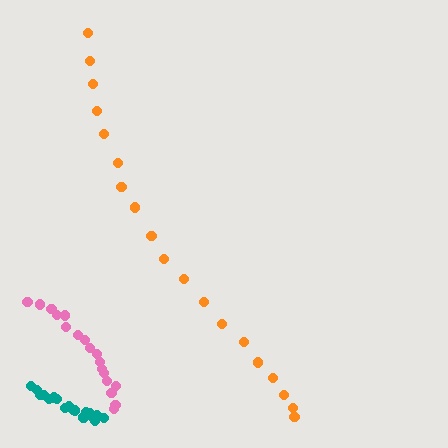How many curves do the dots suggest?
There are 3 distinct paths.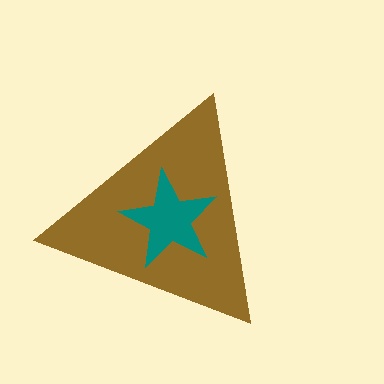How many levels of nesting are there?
2.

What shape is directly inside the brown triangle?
The teal star.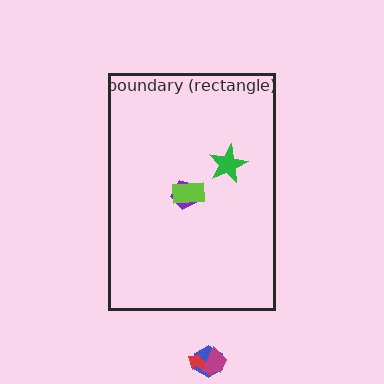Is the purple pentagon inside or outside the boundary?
Inside.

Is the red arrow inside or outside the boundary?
Outside.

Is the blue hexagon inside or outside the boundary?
Outside.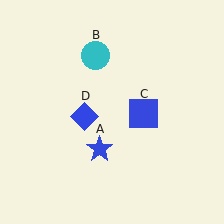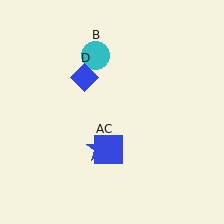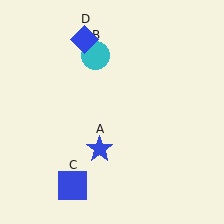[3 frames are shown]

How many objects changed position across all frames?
2 objects changed position: blue square (object C), blue diamond (object D).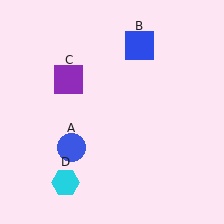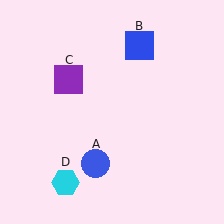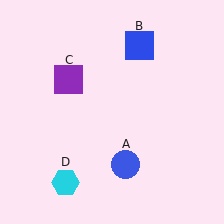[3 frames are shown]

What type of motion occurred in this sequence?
The blue circle (object A) rotated counterclockwise around the center of the scene.